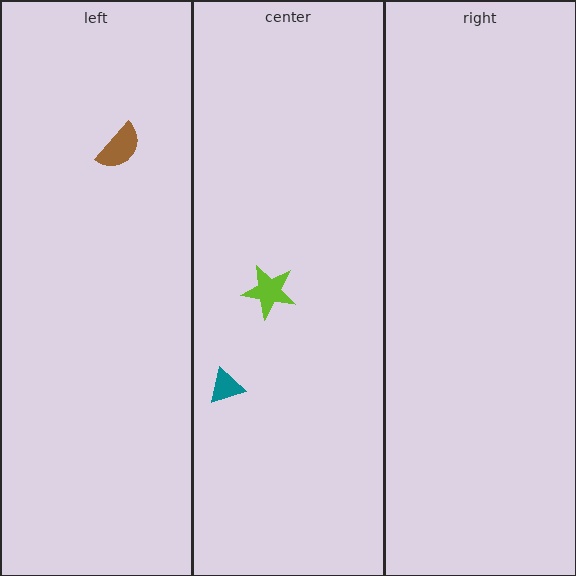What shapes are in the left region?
The brown semicircle.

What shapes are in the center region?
The lime star, the teal triangle.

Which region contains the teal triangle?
The center region.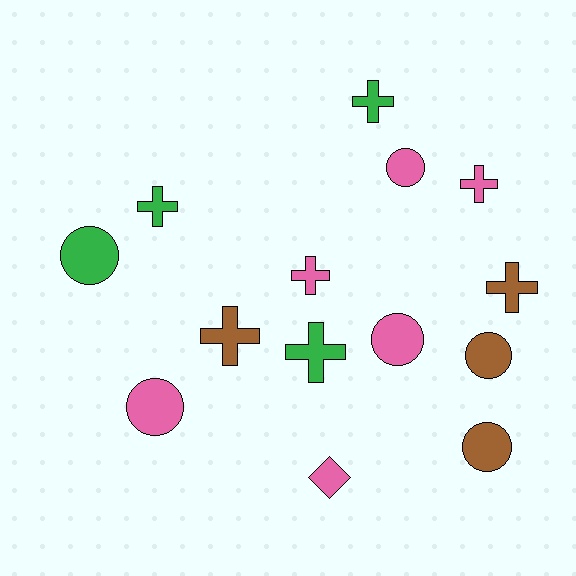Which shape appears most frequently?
Cross, with 7 objects.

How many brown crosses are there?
There are 2 brown crosses.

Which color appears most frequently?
Pink, with 6 objects.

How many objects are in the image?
There are 14 objects.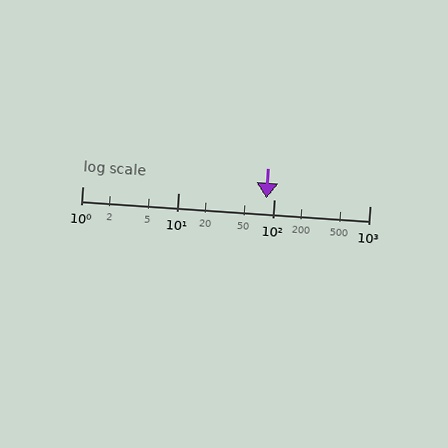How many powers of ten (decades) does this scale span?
The scale spans 3 decades, from 1 to 1000.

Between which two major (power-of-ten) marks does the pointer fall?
The pointer is between 10 and 100.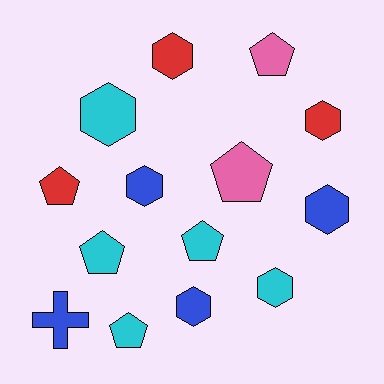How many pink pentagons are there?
There are 2 pink pentagons.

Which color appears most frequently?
Cyan, with 5 objects.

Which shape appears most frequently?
Hexagon, with 7 objects.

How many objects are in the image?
There are 14 objects.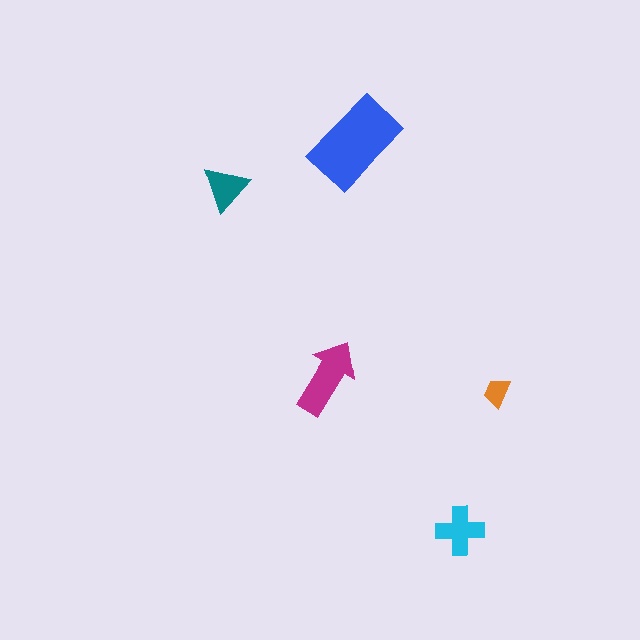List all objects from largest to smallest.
The blue rectangle, the magenta arrow, the cyan cross, the teal triangle, the orange trapezoid.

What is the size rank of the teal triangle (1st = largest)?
4th.